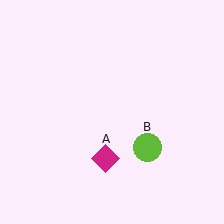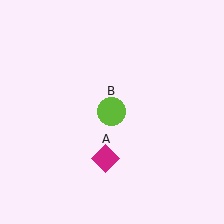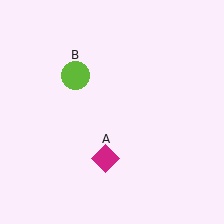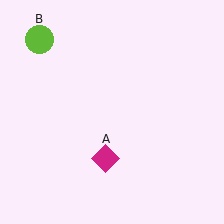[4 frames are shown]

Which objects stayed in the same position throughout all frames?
Magenta diamond (object A) remained stationary.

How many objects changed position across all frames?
1 object changed position: lime circle (object B).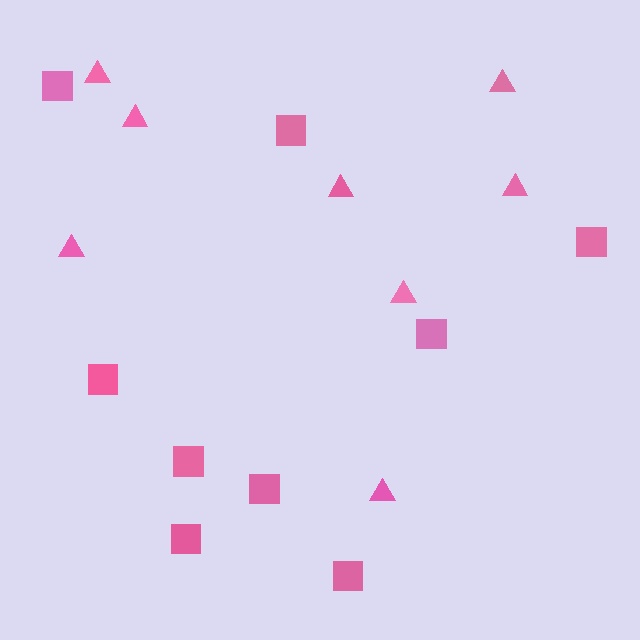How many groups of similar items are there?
There are 2 groups: one group of triangles (8) and one group of squares (9).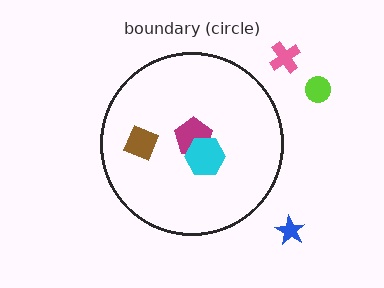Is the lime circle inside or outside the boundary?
Outside.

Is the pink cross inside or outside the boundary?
Outside.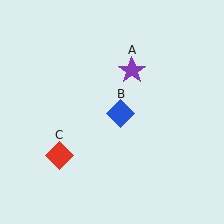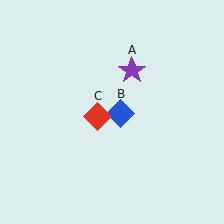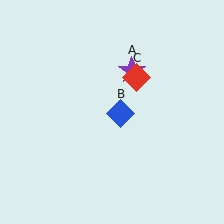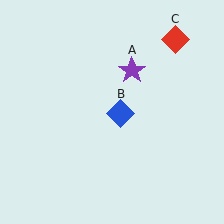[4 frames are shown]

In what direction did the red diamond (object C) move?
The red diamond (object C) moved up and to the right.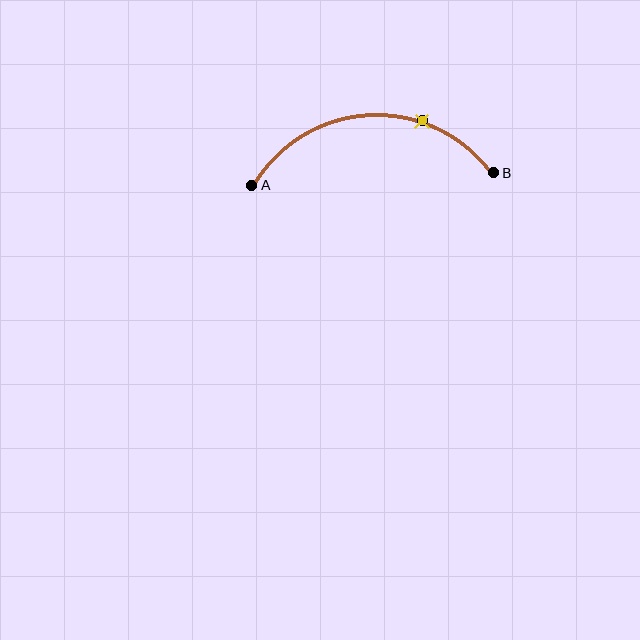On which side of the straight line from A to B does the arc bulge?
The arc bulges above the straight line connecting A and B.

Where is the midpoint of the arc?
The arc midpoint is the point on the curve farthest from the straight line joining A and B. It sits above that line.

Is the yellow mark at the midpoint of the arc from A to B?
No. The yellow mark lies on the arc but is closer to endpoint B. The arc midpoint would be at the point on the curve equidistant along the arc from both A and B.